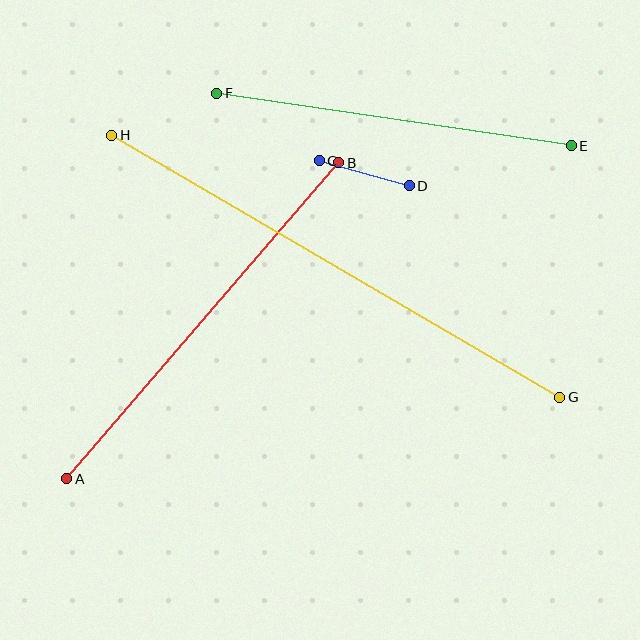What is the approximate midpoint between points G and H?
The midpoint is at approximately (336, 266) pixels.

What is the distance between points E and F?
The distance is approximately 358 pixels.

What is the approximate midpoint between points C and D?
The midpoint is at approximately (364, 173) pixels.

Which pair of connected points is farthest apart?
Points G and H are farthest apart.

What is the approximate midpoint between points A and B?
The midpoint is at approximately (203, 321) pixels.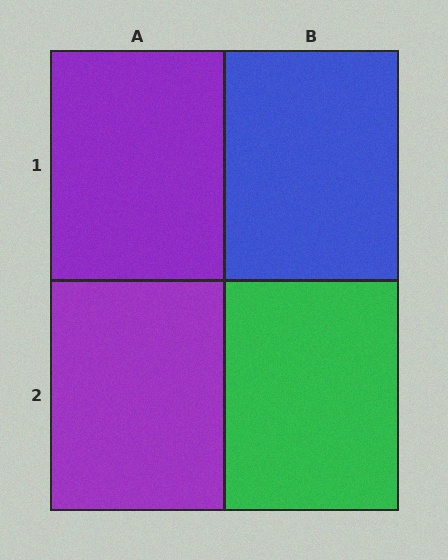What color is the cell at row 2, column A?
Purple.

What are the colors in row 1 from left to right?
Purple, blue.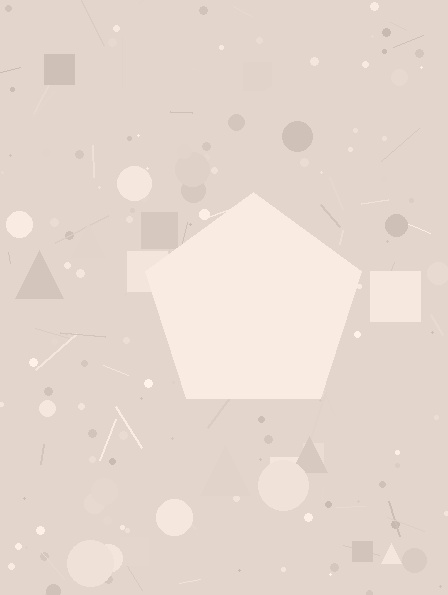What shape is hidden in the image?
A pentagon is hidden in the image.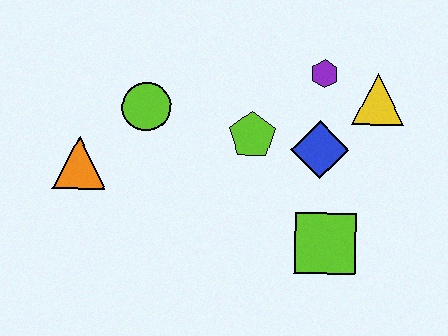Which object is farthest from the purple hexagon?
The orange triangle is farthest from the purple hexagon.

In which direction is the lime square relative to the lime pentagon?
The lime square is below the lime pentagon.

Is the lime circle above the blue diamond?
Yes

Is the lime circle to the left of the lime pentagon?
Yes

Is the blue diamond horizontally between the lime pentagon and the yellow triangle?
Yes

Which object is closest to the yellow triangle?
The purple hexagon is closest to the yellow triangle.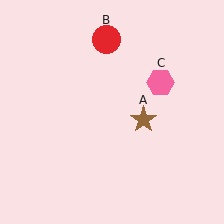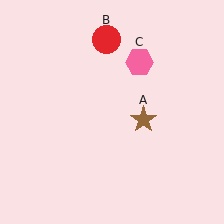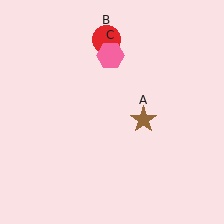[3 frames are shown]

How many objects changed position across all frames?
1 object changed position: pink hexagon (object C).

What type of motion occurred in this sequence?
The pink hexagon (object C) rotated counterclockwise around the center of the scene.